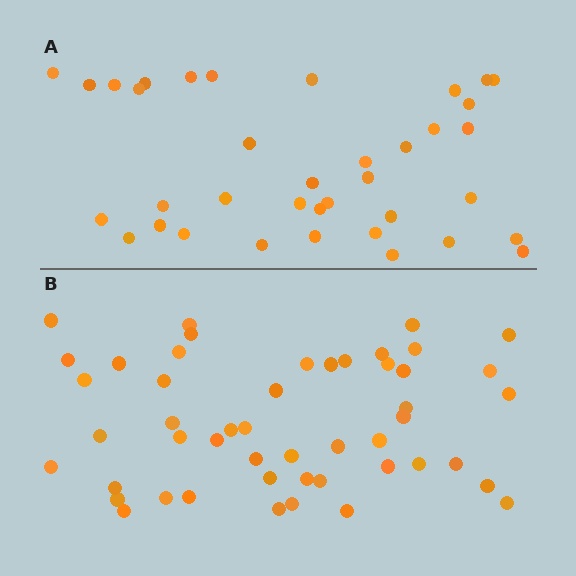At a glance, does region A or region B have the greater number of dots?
Region B (the bottom region) has more dots.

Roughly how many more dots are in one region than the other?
Region B has roughly 12 or so more dots than region A.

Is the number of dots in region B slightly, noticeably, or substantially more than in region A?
Region B has noticeably more, but not dramatically so. The ratio is roughly 1.3 to 1.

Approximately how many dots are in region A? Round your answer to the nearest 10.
About 40 dots. (The exact count is 37, which rounds to 40.)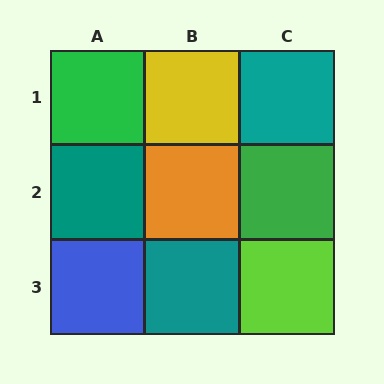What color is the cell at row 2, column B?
Orange.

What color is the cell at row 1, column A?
Green.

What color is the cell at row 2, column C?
Green.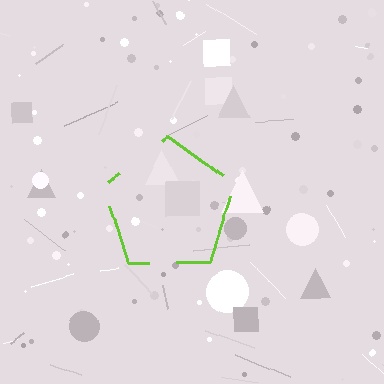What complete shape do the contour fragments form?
The contour fragments form a pentagon.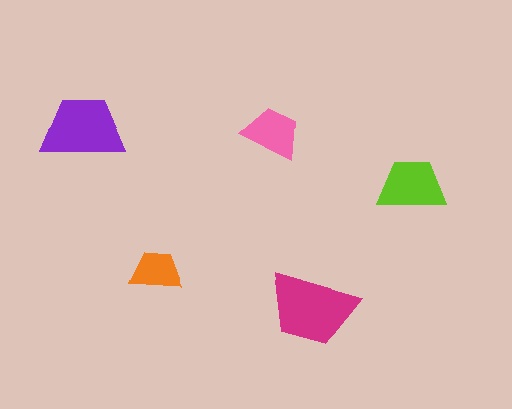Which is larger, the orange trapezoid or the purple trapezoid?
The purple one.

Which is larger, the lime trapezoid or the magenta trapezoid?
The magenta one.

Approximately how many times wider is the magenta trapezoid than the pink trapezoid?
About 1.5 times wider.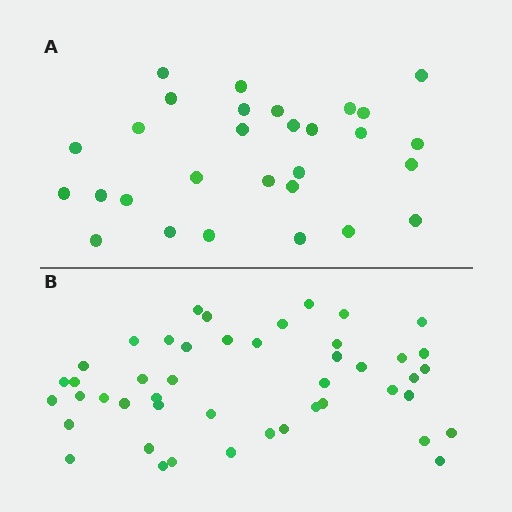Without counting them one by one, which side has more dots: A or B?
Region B (the bottom region) has more dots.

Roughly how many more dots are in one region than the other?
Region B has approximately 15 more dots than region A.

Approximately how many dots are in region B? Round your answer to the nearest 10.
About 50 dots. (The exact count is 46, which rounds to 50.)